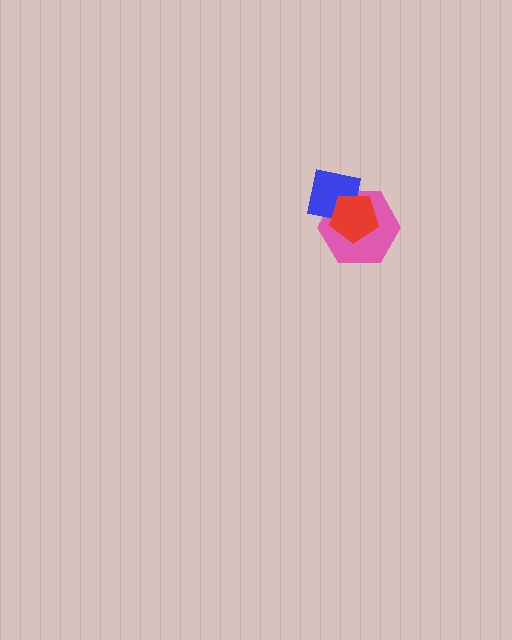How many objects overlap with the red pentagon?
2 objects overlap with the red pentagon.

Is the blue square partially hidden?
Yes, it is partially covered by another shape.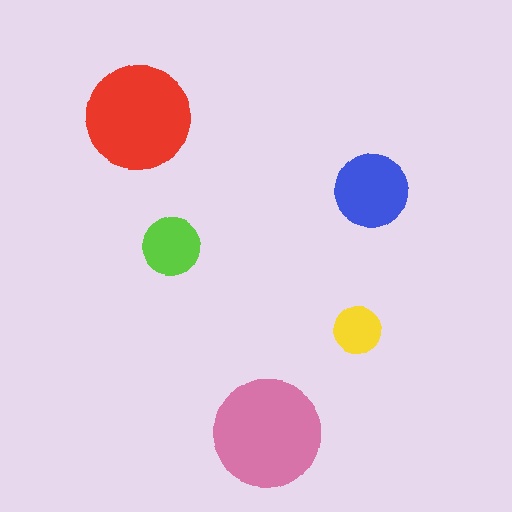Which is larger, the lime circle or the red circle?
The red one.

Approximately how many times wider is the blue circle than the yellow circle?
About 1.5 times wider.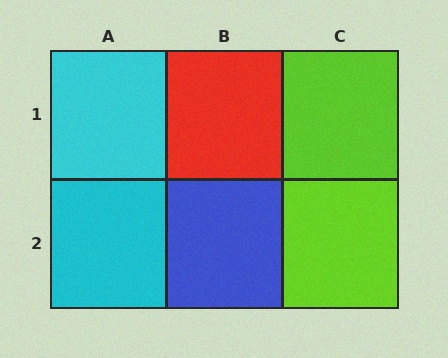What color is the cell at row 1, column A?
Cyan.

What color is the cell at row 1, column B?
Red.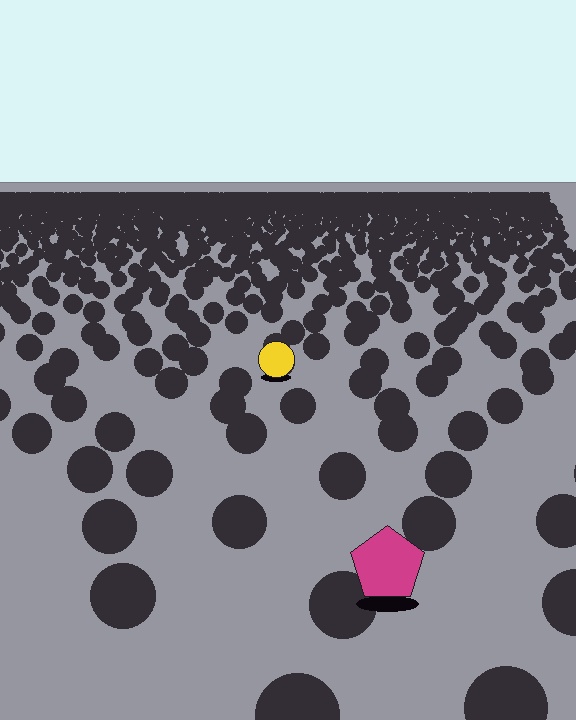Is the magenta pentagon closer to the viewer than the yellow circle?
Yes. The magenta pentagon is closer — you can tell from the texture gradient: the ground texture is coarser near it.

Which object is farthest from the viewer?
The yellow circle is farthest from the viewer. It appears smaller and the ground texture around it is denser.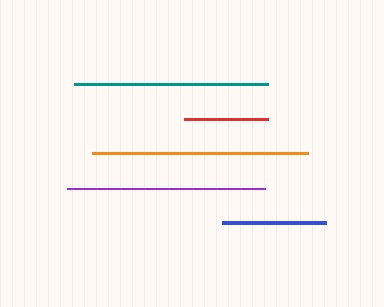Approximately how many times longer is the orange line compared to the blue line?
The orange line is approximately 2.1 times the length of the blue line.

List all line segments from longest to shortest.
From longest to shortest: orange, purple, teal, blue, red.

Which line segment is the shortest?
The red line is the shortest at approximately 83 pixels.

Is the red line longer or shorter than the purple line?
The purple line is longer than the red line.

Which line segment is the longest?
The orange line is the longest at approximately 216 pixels.